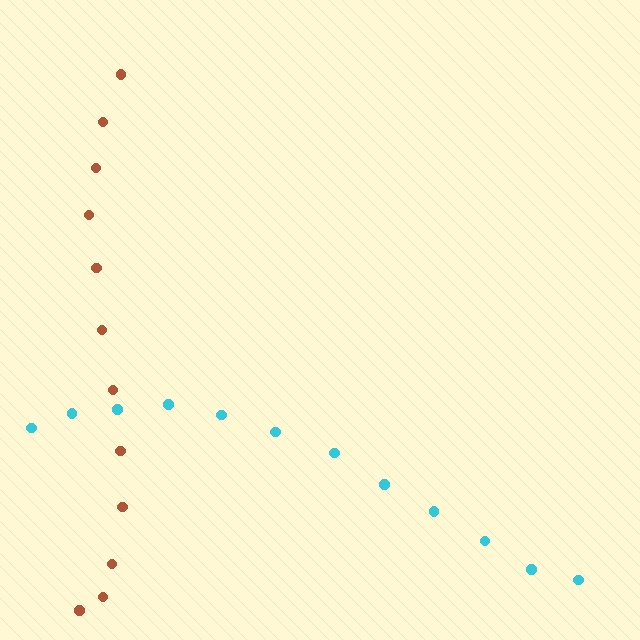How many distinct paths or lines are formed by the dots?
There are 2 distinct paths.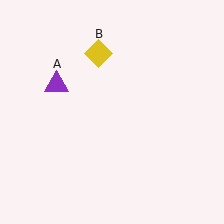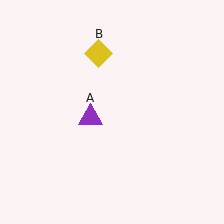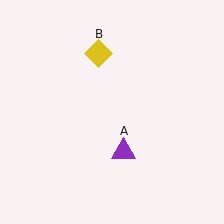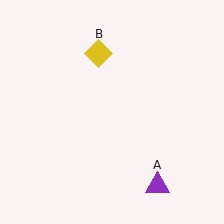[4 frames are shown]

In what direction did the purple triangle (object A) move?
The purple triangle (object A) moved down and to the right.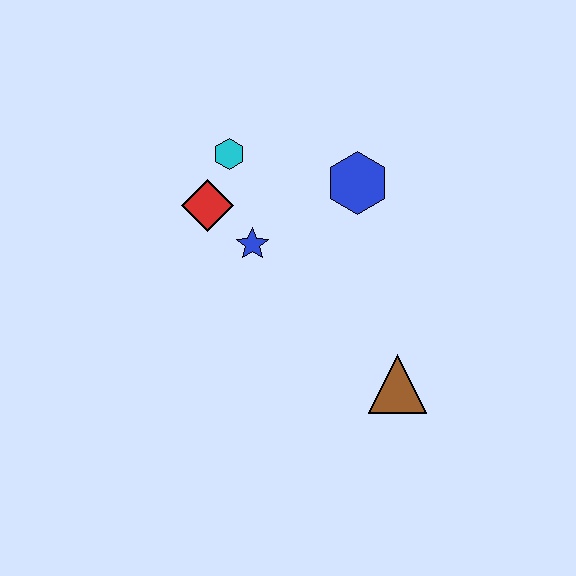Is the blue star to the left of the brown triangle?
Yes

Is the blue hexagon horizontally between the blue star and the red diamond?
No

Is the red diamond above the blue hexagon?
No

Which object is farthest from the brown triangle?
The cyan hexagon is farthest from the brown triangle.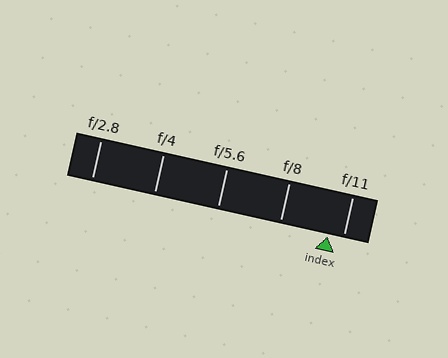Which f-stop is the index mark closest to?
The index mark is closest to f/11.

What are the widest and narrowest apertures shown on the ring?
The widest aperture shown is f/2.8 and the narrowest is f/11.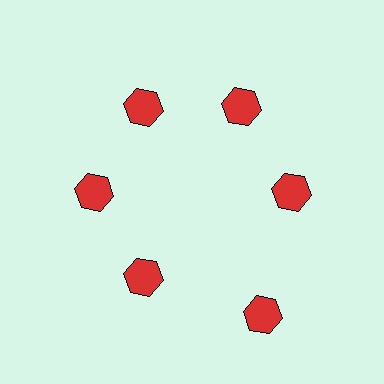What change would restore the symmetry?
The symmetry would be restored by moving it inward, back onto the ring so that all 6 hexagons sit at equal angles and equal distance from the center.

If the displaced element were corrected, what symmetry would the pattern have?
It would have 6-fold rotational symmetry — the pattern would map onto itself every 60 degrees.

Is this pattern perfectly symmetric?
No. The 6 red hexagons are arranged in a ring, but one element near the 5 o'clock position is pushed outward from the center, breaking the 6-fold rotational symmetry.